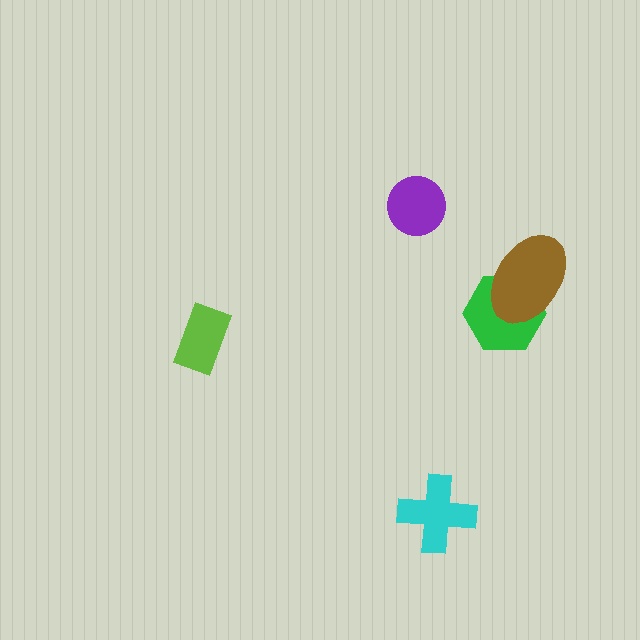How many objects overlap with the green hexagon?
1 object overlaps with the green hexagon.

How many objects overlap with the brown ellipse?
1 object overlaps with the brown ellipse.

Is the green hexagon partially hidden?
Yes, it is partially covered by another shape.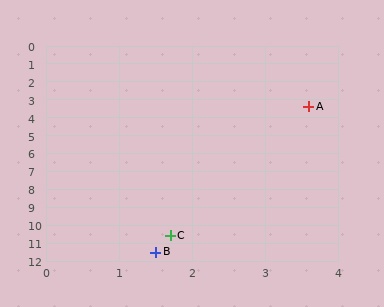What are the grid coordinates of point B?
Point B is at approximately (1.5, 11.5).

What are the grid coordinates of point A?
Point A is at approximately (3.6, 3.4).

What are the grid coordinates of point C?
Point C is at approximately (1.7, 10.6).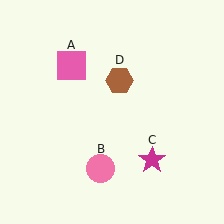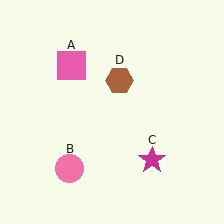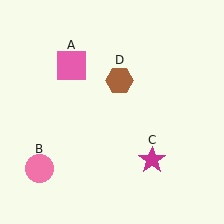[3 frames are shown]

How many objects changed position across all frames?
1 object changed position: pink circle (object B).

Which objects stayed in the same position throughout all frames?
Pink square (object A) and magenta star (object C) and brown hexagon (object D) remained stationary.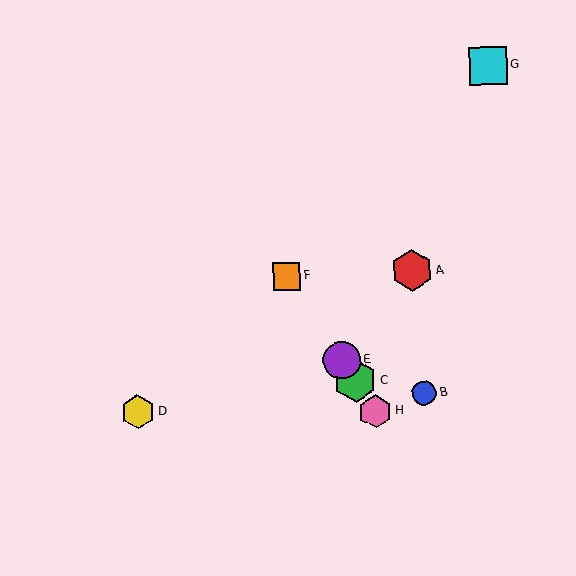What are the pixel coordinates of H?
Object H is at (375, 411).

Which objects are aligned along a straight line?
Objects C, E, F, H are aligned along a straight line.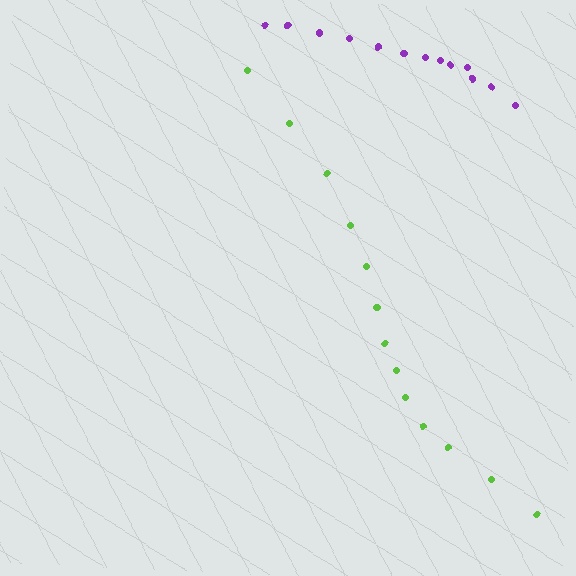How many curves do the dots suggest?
There are 2 distinct paths.